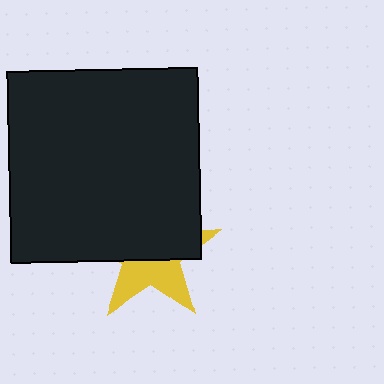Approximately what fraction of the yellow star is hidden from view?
Roughly 59% of the yellow star is hidden behind the black square.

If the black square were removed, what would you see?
You would see the complete yellow star.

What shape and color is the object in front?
The object in front is a black square.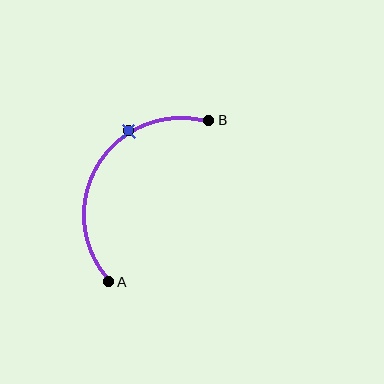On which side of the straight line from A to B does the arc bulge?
The arc bulges to the left of the straight line connecting A and B.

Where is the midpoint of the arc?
The arc midpoint is the point on the curve farthest from the straight line joining A and B. It sits to the left of that line.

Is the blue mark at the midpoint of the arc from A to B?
No. The blue mark lies on the arc but is closer to endpoint B. The arc midpoint would be at the point on the curve equidistant along the arc from both A and B.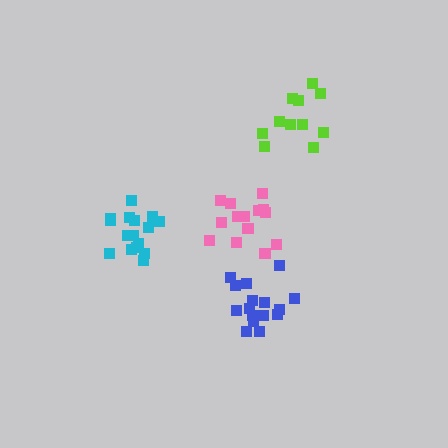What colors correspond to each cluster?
The clusters are colored: pink, cyan, blue, lime.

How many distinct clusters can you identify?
There are 4 distinct clusters.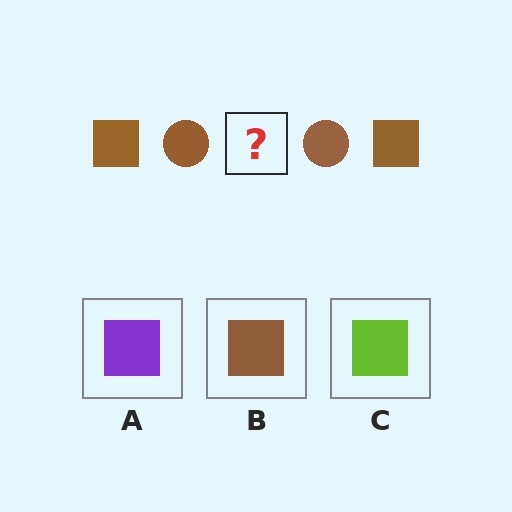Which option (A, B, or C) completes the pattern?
B.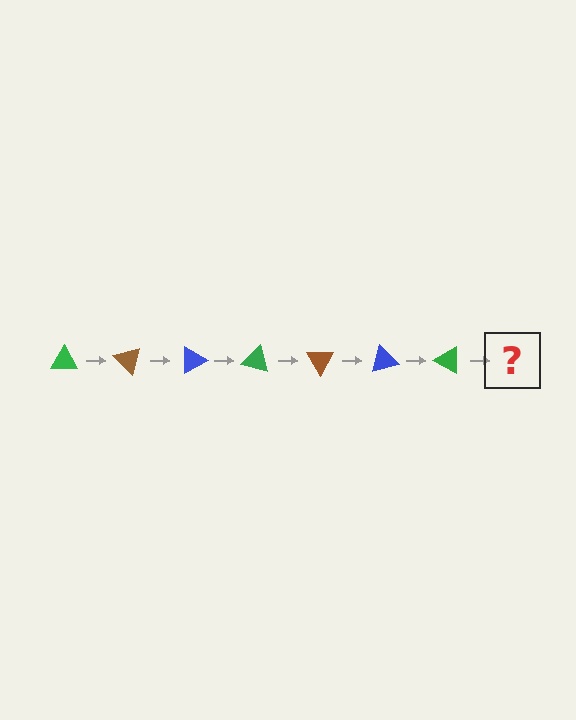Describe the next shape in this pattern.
It should be a brown triangle, rotated 315 degrees from the start.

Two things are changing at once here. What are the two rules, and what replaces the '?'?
The two rules are that it rotates 45 degrees each step and the color cycles through green, brown, and blue. The '?' should be a brown triangle, rotated 315 degrees from the start.